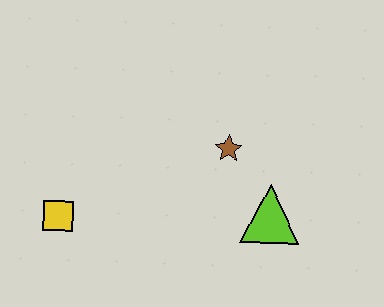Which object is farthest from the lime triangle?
The yellow square is farthest from the lime triangle.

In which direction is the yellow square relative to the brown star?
The yellow square is to the left of the brown star.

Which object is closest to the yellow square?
The brown star is closest to the yellow square.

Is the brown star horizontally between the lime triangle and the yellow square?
Yes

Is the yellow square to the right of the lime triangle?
No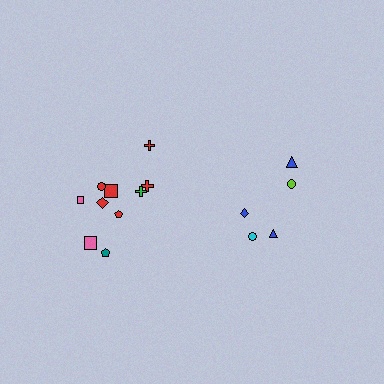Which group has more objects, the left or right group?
The left group.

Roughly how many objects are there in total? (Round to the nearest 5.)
Roughly 15 objects in total.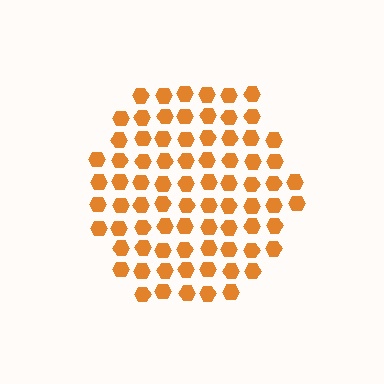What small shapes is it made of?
It is made of small hexagons.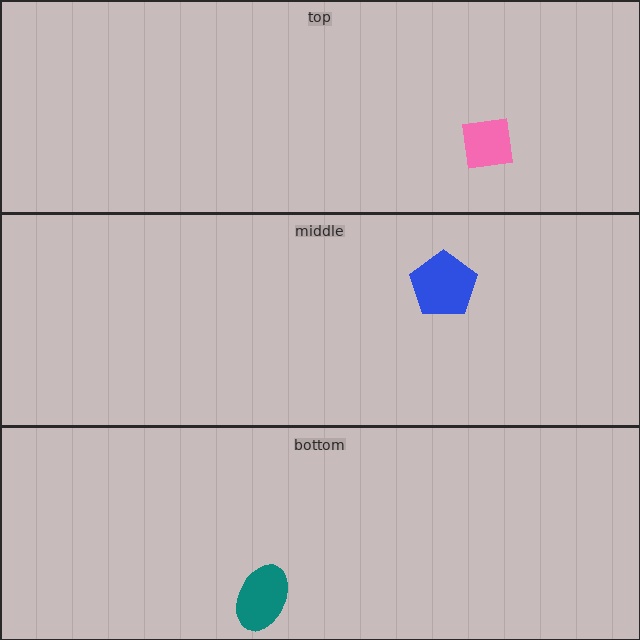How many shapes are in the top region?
1.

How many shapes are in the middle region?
1.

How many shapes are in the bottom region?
1.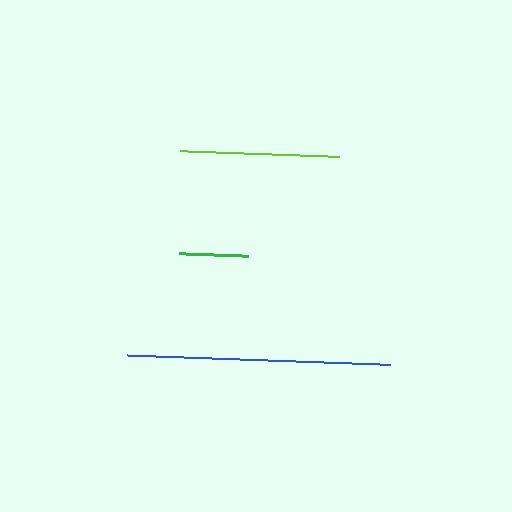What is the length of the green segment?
The green segment is approximately 70 pixels long.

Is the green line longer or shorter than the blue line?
The blue line is longer than the green line.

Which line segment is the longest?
The blue line is the longest at approximately 263 pixels.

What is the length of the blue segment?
The blue segment is approximately 263 pixels long.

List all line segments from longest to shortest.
From longest to shortest: blue, lime, green.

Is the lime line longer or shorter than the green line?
The lime line is longer than the green line.